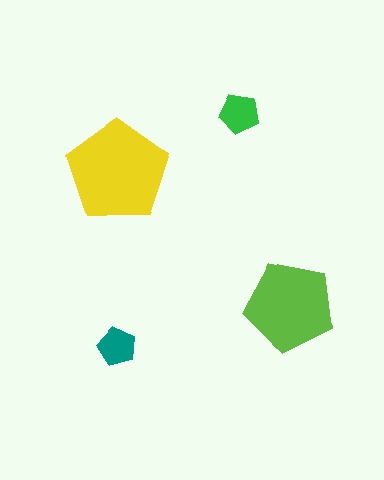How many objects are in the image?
There are 4 objects in the image.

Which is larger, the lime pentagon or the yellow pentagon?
The yellow one.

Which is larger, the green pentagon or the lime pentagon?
The lime one.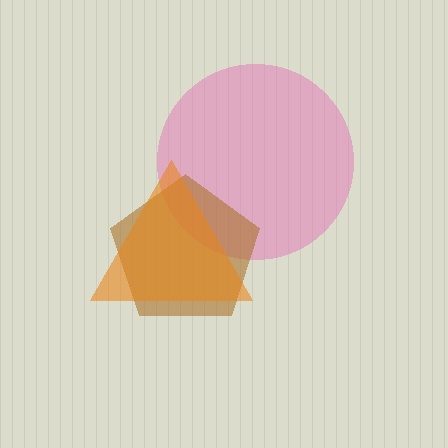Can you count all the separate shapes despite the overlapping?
Yes, there are 3 separate shapes.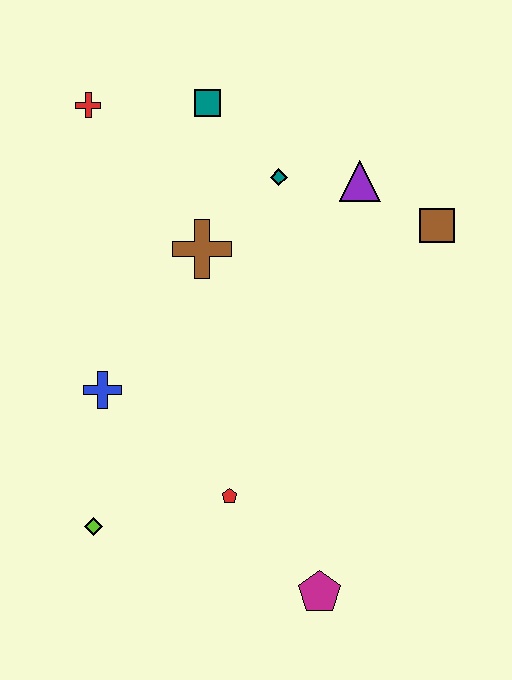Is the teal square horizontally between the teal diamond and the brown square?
No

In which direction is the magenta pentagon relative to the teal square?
The magenta pentagon is below the teal square.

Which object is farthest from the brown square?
The lime diamond is farthest from the brown square.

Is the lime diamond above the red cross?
No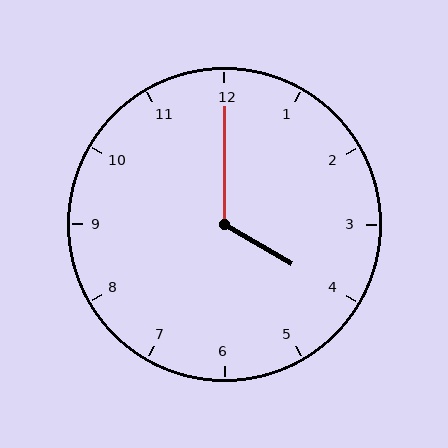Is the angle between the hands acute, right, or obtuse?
It is obtuse.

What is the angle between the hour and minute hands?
Approximately 120 degrees.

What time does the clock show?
4:00.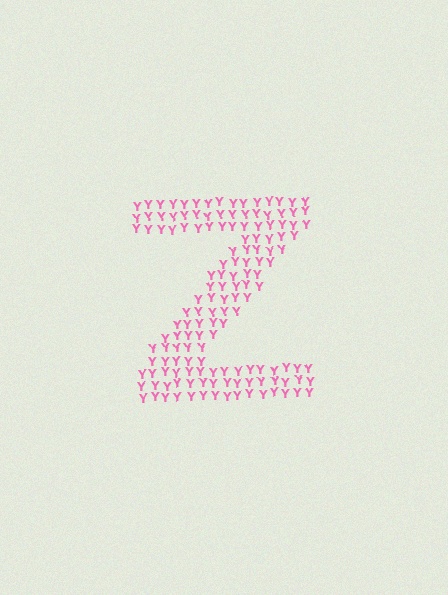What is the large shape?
The large shape is the letter Z.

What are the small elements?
The small elements are letter Y's.